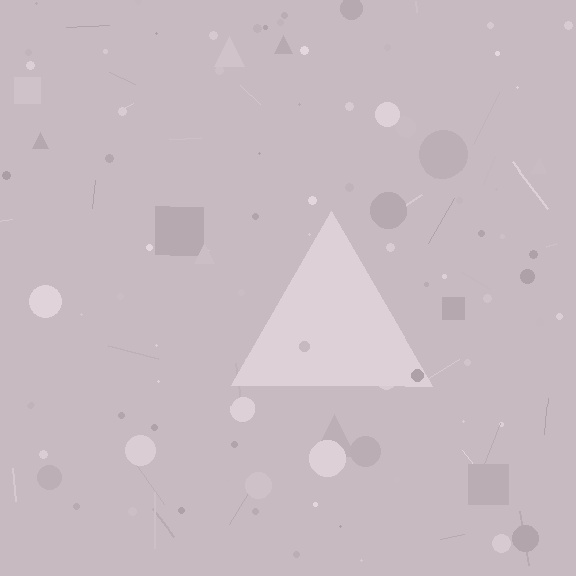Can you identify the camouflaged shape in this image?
The camouflaged shape is a triangle.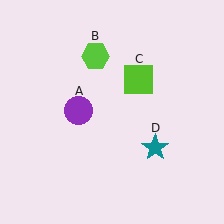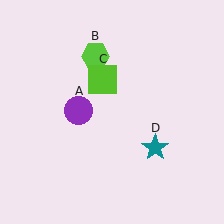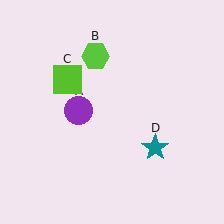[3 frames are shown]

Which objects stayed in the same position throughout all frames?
Purple circle (object A) and lime hexagon (object B) and teal star (object D) remained stationary.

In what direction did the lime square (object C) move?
The lime square (object C) moved left.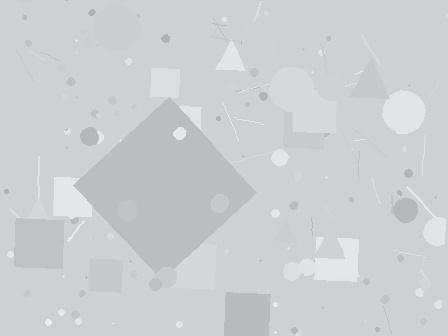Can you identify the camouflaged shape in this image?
The camouflaged shape is a diamond.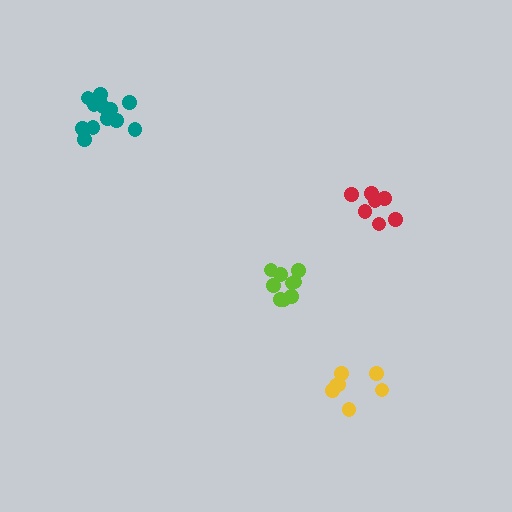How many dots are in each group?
Group 1: 7 dots, Group 2: 9 dots, Group 3: 7 dots, Group 4: 13 dots (36 total).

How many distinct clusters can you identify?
There are 4 distinct clusters.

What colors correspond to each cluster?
The clusters are colored: red, lime, yellow, teal.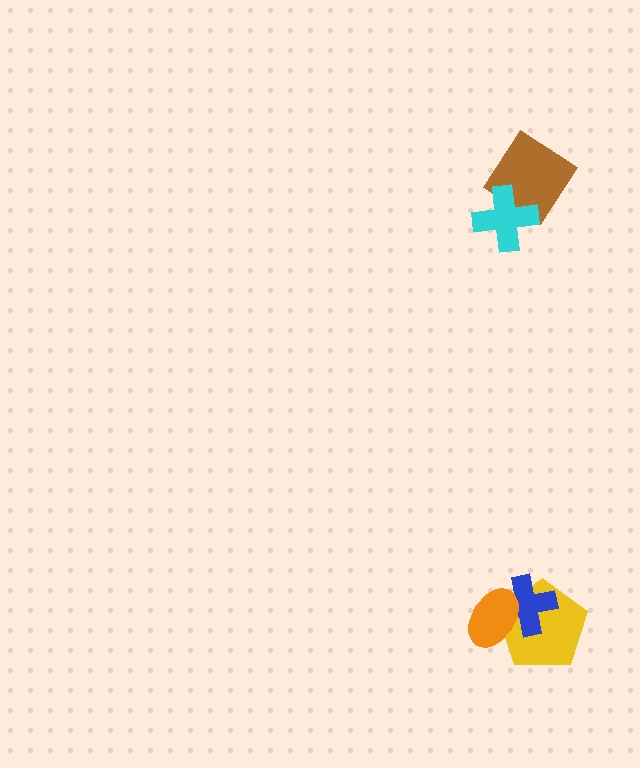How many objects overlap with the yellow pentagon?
2 objects overlap with the yellow pentagon.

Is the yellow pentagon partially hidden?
Yes, it is partially covered by another shape.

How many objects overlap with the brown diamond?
1 object overlaps with the brown diamond.